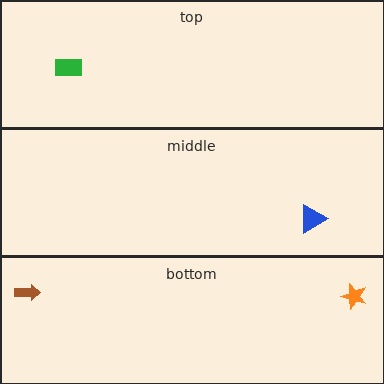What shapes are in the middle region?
The blue triangle.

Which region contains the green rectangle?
The top region.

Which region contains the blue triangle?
The middle region.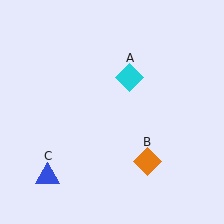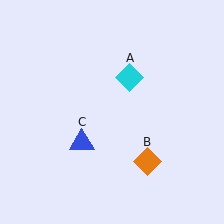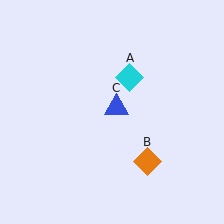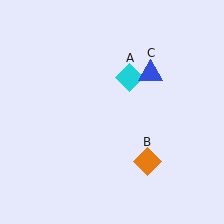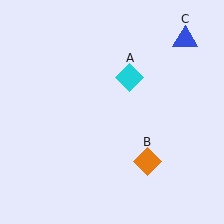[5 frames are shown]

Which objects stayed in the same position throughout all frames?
Cyan diamond (object A) and orange diamond (object B) remained stationary.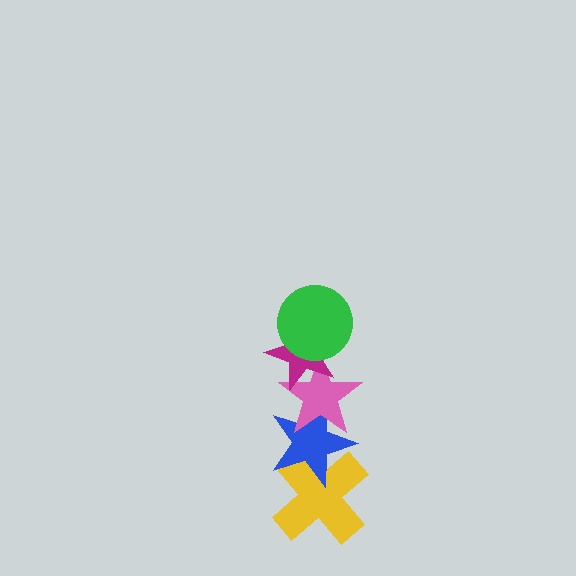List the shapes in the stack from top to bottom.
From top to bottom: the green circle, the magenta star, the pink star, the blue star, the yellow cross.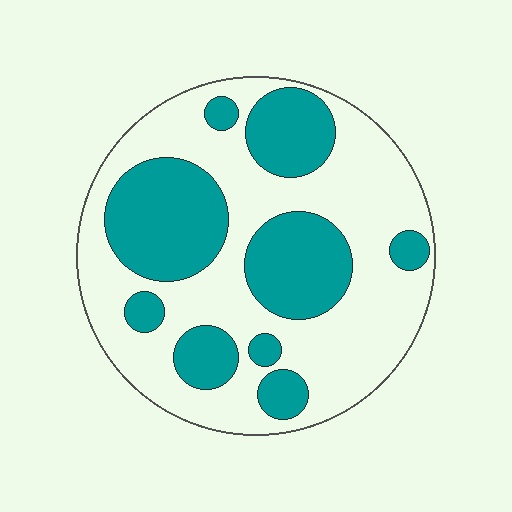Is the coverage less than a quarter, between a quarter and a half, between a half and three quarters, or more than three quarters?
Between a quarter and a half.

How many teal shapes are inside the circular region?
9.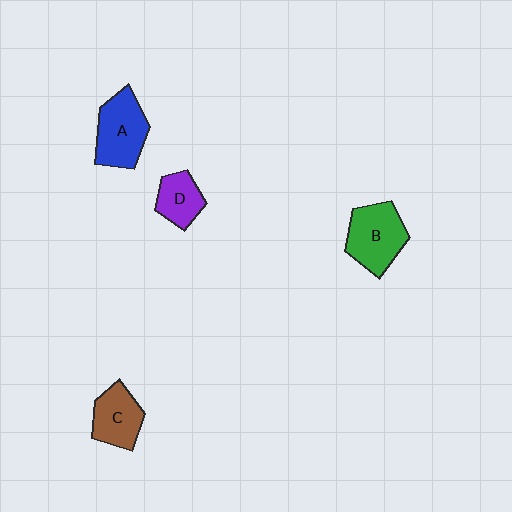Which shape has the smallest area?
Shape D (purple).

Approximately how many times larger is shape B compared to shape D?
Approximately 1.7 times.